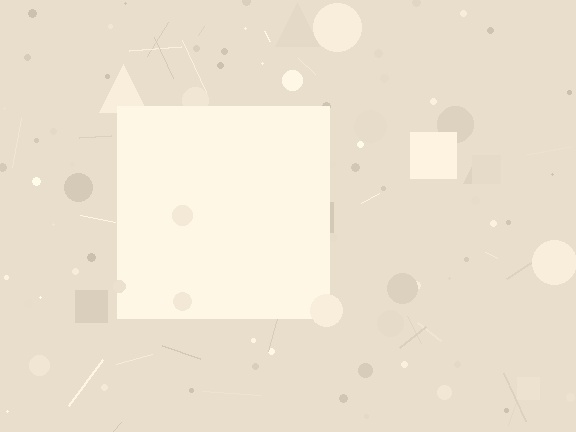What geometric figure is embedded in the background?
A square is embedded in the background.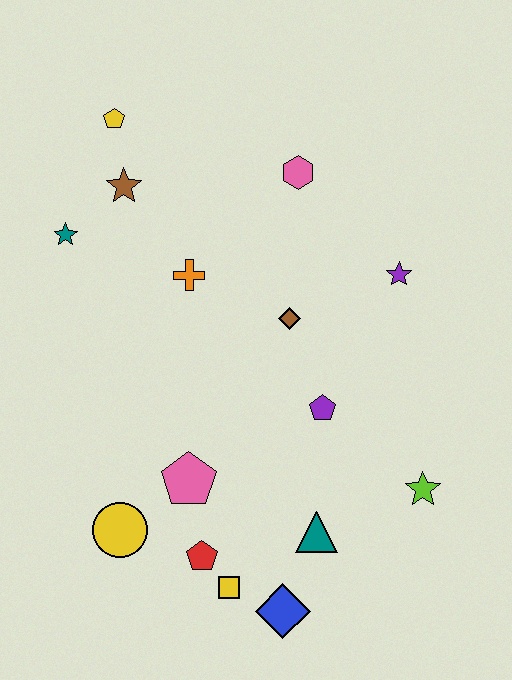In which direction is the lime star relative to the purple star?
The lime star is below the purple star.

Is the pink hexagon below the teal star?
No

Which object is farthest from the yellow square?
The yellow pentagon is farthest from the yellow square.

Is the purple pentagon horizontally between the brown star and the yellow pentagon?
No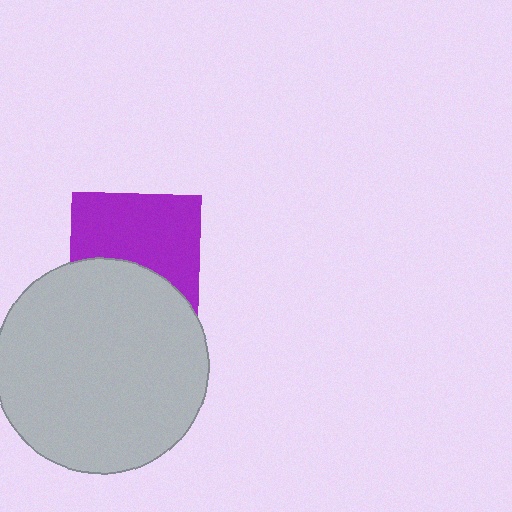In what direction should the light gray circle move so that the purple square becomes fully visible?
The light gray circle should move down. That is the shortest direction to clear the overlap and leave the purple square fully visible.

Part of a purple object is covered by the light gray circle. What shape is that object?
It is a square.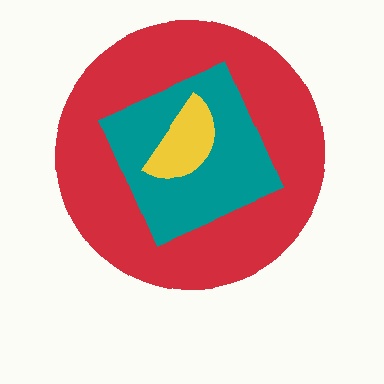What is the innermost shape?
The yellow semicircle.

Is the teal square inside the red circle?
Yes.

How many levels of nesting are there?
3.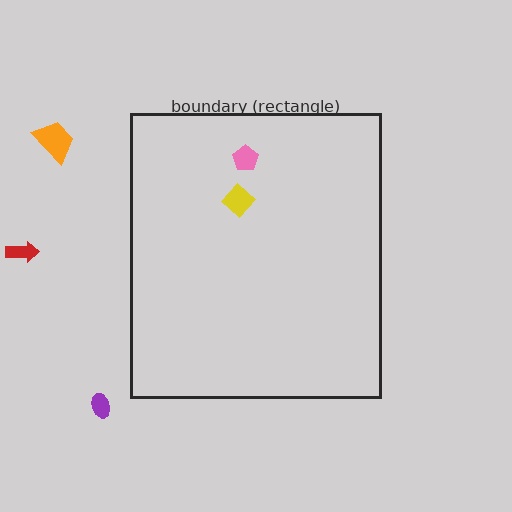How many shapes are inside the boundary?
2 inside, 3 outside.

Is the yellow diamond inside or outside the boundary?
Inside.